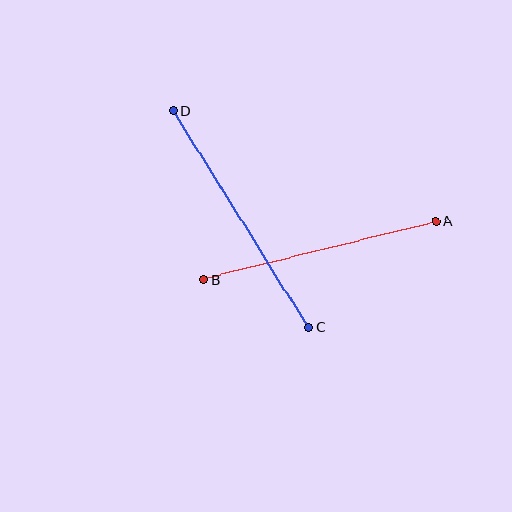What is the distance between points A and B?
The distance is approximately 239 pixels.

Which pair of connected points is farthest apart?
Points C and D are farthest apart.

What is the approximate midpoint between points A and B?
The midpoint is at approximately (320, 251) pixels.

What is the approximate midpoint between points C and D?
The midpoint is at approximately (241, 219) pixels.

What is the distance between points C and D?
The distance is approximately 256 pixels.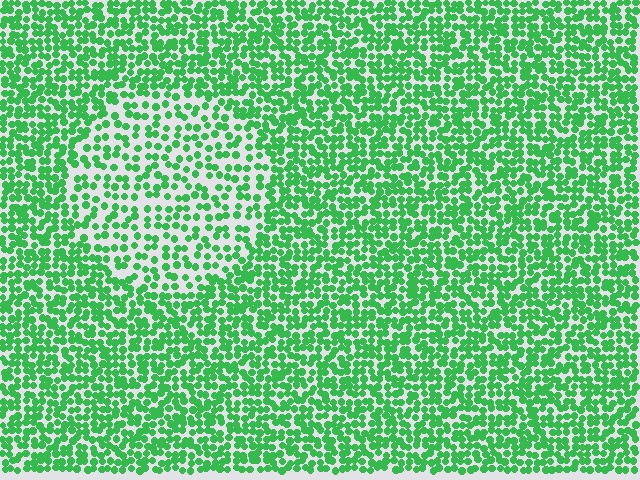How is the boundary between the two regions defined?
The boundary is defined by a change in element density (approximately 1.8x ratio). All elements are the same color, size, and shape.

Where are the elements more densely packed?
The elements are more densely packed outside the circle boundary.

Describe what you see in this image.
The image contains small green elements arranged at two different densities. A circle-shaped region is visible where the elements are less densely packed than the surrounding area.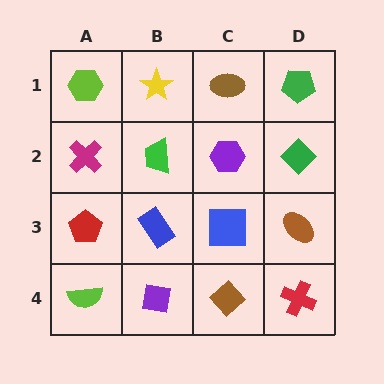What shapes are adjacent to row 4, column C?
A blue square (row 3, column C), a purple square (row 4, column B), a red cross (row 4, column D).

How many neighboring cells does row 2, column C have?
4.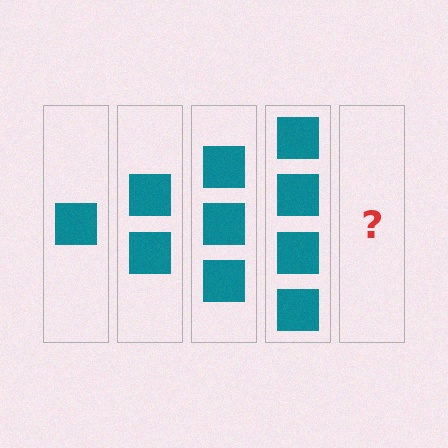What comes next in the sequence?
The next element should be 5 squares.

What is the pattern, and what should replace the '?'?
The pattern is that each step adds one more square. The '?' should be 5 squares.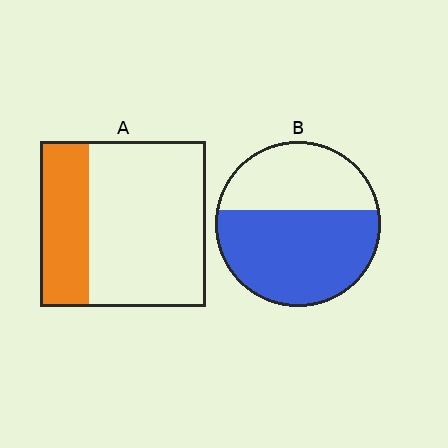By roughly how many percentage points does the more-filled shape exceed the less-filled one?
By roughly 30 percentage points (B over A).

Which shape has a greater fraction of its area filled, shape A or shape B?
Shape B.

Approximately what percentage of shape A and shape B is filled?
A is approximately 30% and B is approximately 60%.